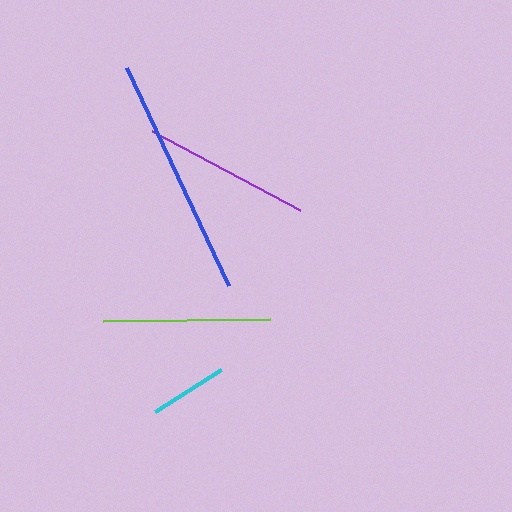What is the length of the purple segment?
The purple segment is approximately 168 pixels long.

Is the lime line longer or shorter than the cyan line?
The lime line is longer than the cyan line.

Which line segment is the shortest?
The cyan line is the shortest at approximately 79 pixels.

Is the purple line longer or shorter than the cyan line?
The purple line is longer than the cyan line.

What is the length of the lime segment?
The lime segment is approximately 167 pixels long.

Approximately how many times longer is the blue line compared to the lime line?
The blue line is approximately 1.4 times the length of the lime line.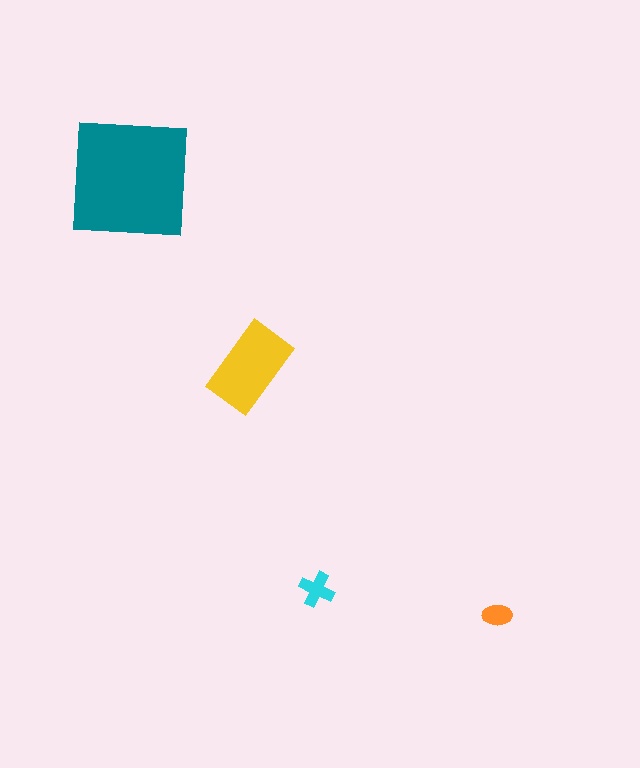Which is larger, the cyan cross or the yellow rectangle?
The yellow rectangle.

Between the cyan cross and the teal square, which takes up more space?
The teal square.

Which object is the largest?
The teal square.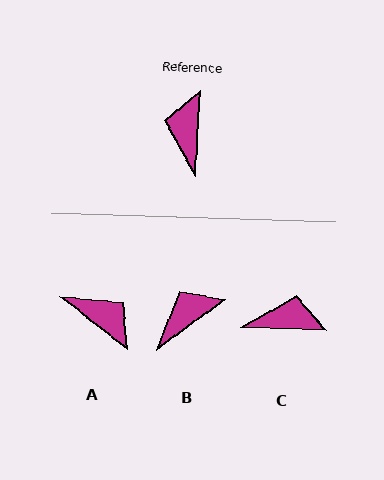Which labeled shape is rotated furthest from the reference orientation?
A, about 125 degrees away.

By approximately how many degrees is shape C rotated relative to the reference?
Approximately 90 degrees clockwise.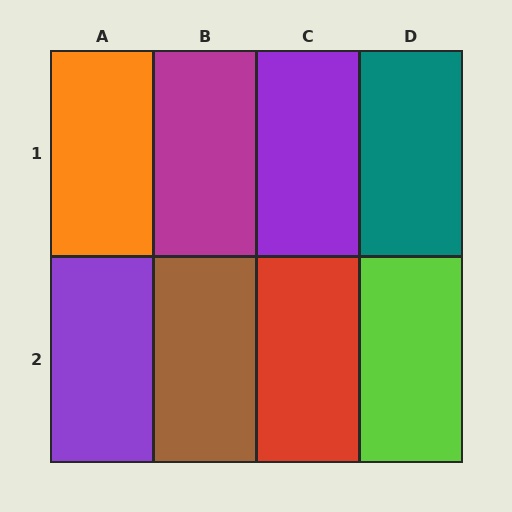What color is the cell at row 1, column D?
Teal.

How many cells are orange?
1 cell is orange.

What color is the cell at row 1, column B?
Magenta.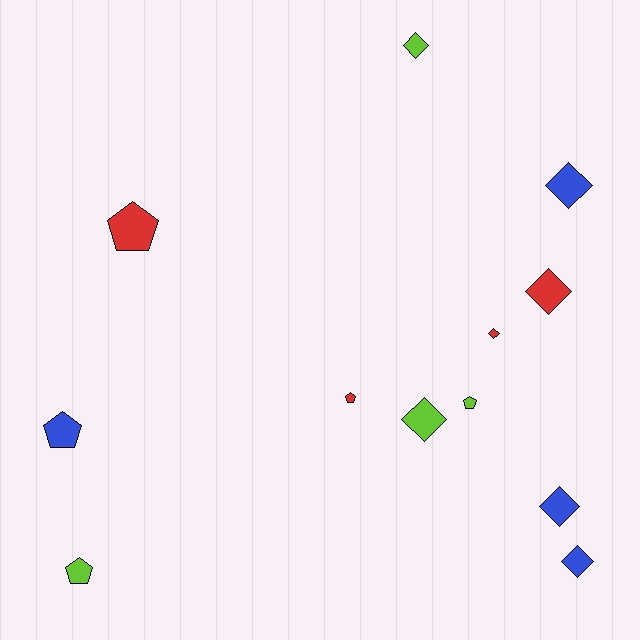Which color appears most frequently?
Blue, with 4 objects.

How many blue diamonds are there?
There are 3 blue diamonds.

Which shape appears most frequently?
Diamond, with 7 objects.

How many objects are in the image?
There are 12 objects.